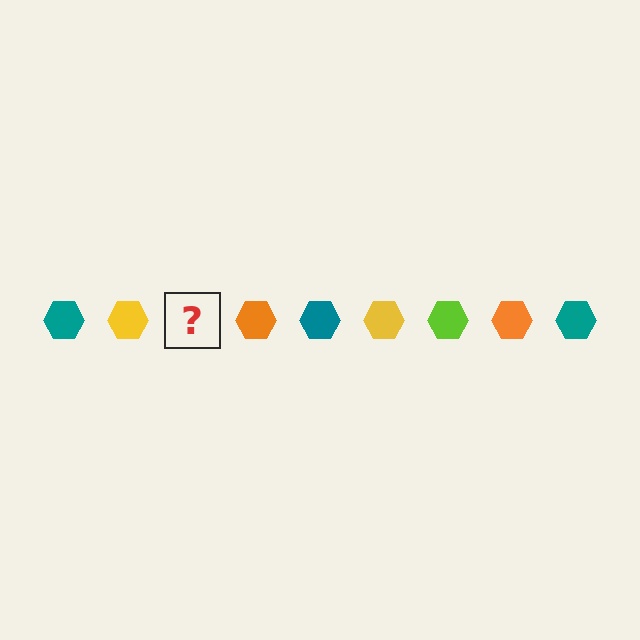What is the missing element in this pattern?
The missing element is a lime hexagon.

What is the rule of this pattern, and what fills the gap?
The rule is that the pattern cycles through teal, yellow, lime, orange hexagons. The gap should be filled with a lime hexagon.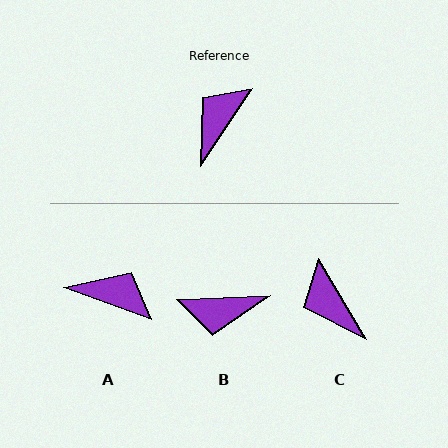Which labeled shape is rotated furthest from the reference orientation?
B, about 126 degrees away.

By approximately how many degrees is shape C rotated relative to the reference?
Approximately 64 degrees counter-clockwise.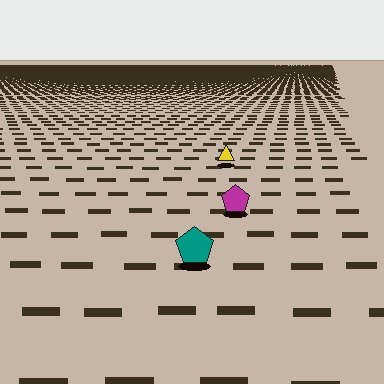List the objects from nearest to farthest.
From nearest to farthest: the teal pentagon, the magenta pentagon, the yellow triangle.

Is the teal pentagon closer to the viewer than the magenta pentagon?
Yes. The teal pentagon is closer — you can tell from the texture gradient: the ground texture is coarser near it.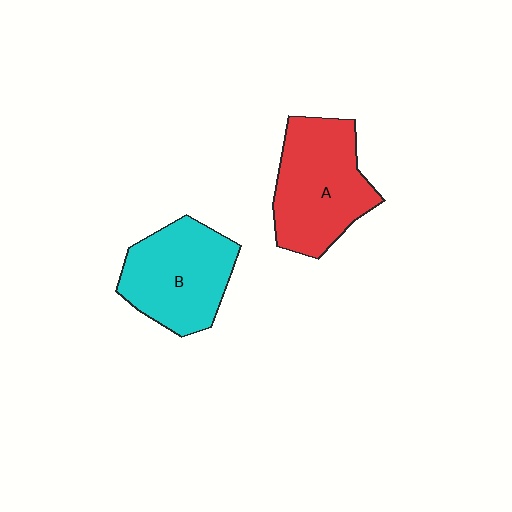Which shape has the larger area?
Shape A (red).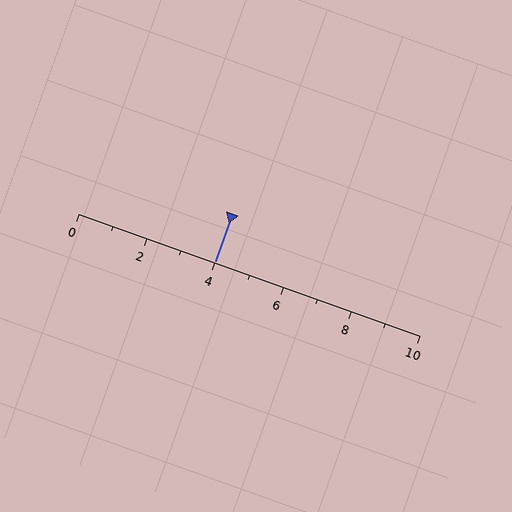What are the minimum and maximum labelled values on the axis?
The axis runs from 0 to 10.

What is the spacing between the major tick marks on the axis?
The major ticks are spaced 2 apart.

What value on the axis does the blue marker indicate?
The marker indicates approximately 4.